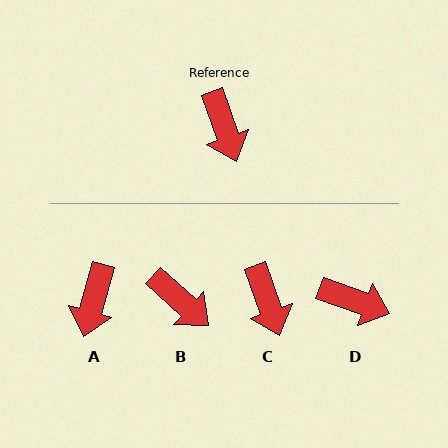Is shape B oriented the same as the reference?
No, it is off by about 28 degrees.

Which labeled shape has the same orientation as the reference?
C.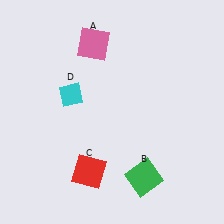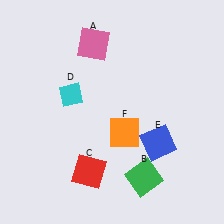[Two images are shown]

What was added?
A blue square (E), an orange square (F) were added in Image 2.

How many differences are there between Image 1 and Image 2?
There are 2 differences between the two images.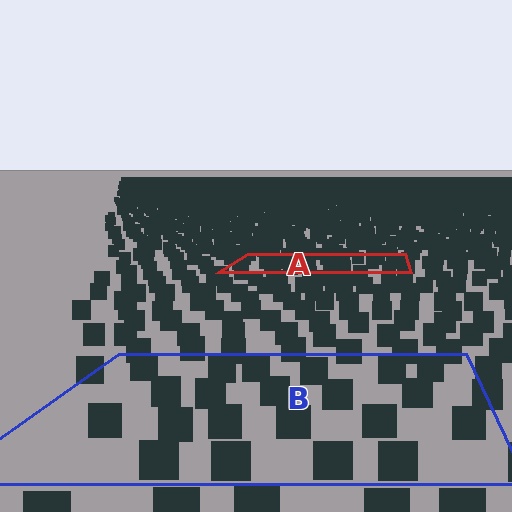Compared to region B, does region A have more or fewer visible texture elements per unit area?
Region A has more texture elements per unit area — they are packed more densely because it is farther away.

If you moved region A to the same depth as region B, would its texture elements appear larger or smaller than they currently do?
They would appear larger. At a closer depth, the same texture elements are projected at a bigger on-screen size.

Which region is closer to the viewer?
Region B is closer. The texture elements there are larger and more spread out.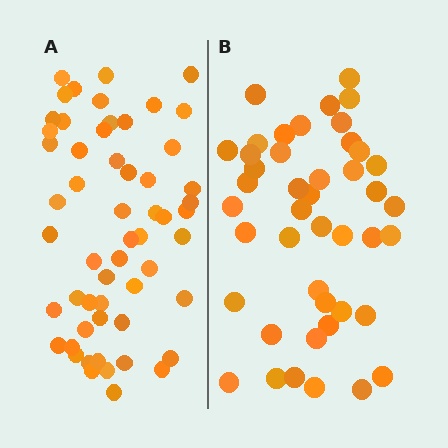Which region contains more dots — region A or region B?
Region A (the left region) has more dots.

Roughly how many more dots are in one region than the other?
Region A has roughly 12 or so more dots than region B.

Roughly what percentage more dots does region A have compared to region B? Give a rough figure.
About 25% more.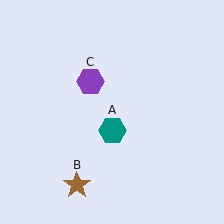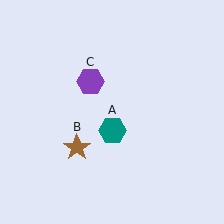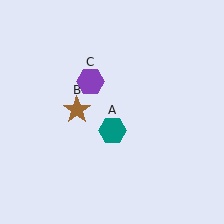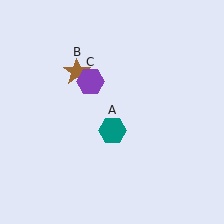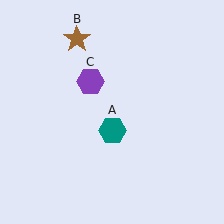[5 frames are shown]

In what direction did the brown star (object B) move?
The brown star (object B) moved up.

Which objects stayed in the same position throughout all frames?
Teal hexagon (object A) and purple hexagon (object C) remained stationary.